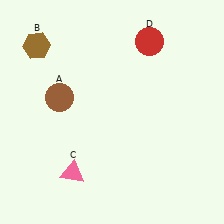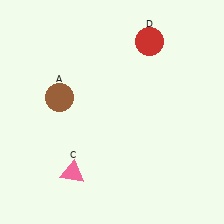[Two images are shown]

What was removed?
The brown hexagon (B) was removed in Image 2.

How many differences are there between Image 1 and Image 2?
There is 1 difference between the two images.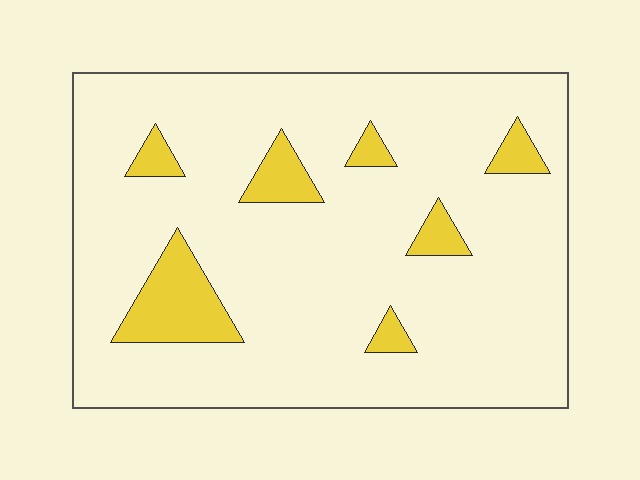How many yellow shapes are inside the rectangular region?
7.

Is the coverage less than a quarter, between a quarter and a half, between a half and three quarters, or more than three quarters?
Less than a quarter.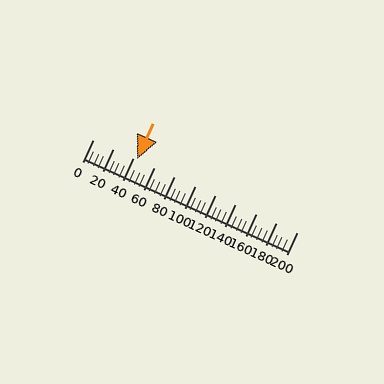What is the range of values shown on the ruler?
The ruler shows values from 0 to 200.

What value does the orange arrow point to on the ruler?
The orange arrow points to approximately 44.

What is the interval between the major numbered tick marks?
The major tick marks are spaced 20 units apart.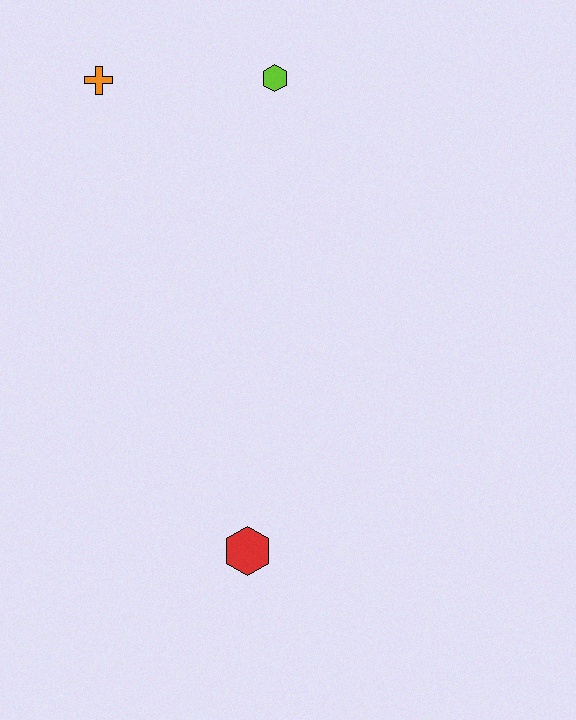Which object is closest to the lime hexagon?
The orange cross is closest to the lime hexagon.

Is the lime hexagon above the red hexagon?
Yes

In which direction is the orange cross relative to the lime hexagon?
The orange cross is to the left of the lime hexagon.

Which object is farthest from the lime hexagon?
The red hexagon is farthest from the lime hexagon.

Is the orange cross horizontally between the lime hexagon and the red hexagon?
No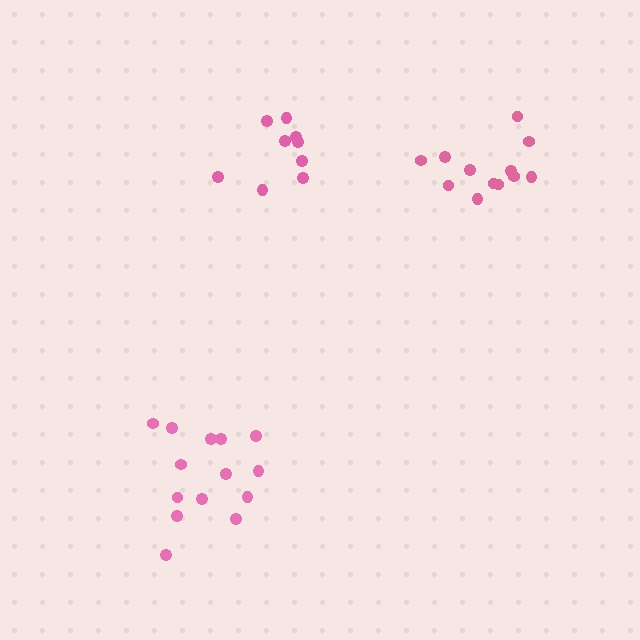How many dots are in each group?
Group 1: 9 dots, Group 2: 12 dots, Group 3: 14 dots (35 total).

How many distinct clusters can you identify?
There are 3 distinct clusters.